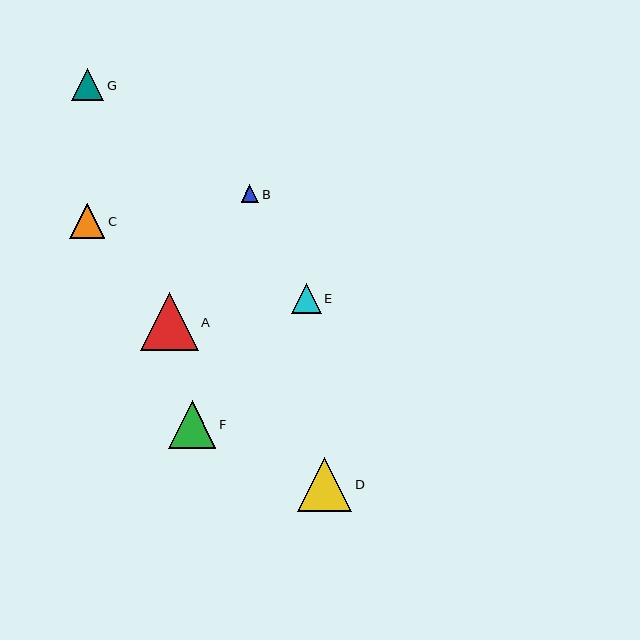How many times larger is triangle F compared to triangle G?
Triangle F is approximately 1.5 times the size of triangle G.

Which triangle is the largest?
Triangle A is the largest with a size of approximately 58 pixels.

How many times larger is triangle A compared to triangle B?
Triangle A is approximately 3.3 times the size of triangle B.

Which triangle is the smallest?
Triangle B is the smallest with a size of approximately 18 pixels.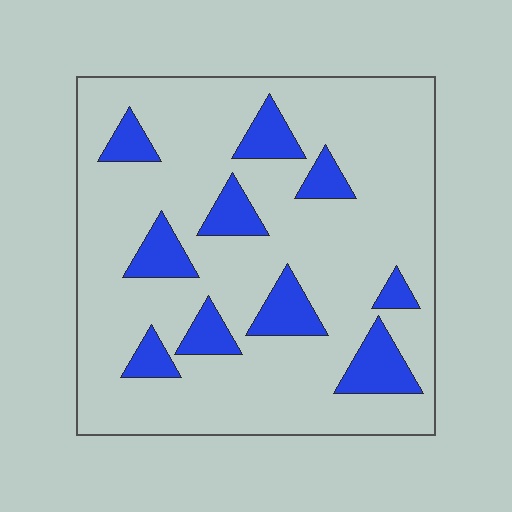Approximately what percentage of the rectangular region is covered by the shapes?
Approximately 20%.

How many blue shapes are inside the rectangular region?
10.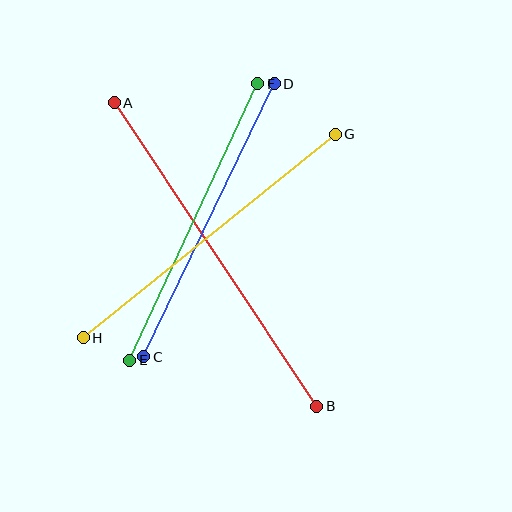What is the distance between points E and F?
The distance is approximately 305 pixels.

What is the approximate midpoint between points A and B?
The midpoint is at approximately (216, 254) pixels.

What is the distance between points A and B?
The distance is approximately 365 pixels.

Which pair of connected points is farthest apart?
Points A and B are farthest apart.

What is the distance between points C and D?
The distance is approximately 303 pixels.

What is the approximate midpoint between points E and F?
The midpoint is at approximately (194, 222) pixels.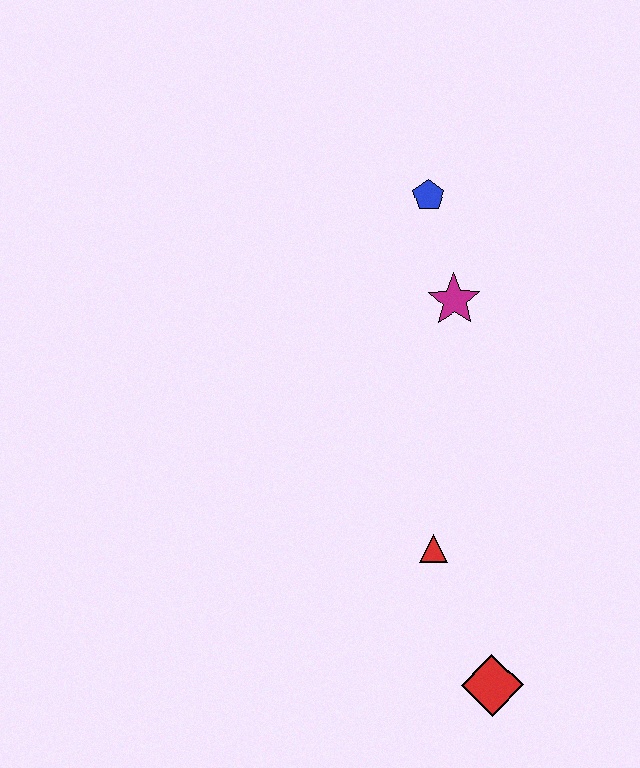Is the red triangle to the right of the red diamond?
No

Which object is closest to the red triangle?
The red diamond is closest to the red triangle.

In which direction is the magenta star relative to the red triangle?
The magenta star is above the red triangle.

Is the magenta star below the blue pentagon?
Yes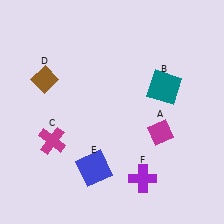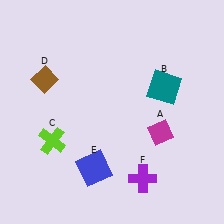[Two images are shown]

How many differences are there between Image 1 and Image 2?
There is 1 difference between the two images.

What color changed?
The cross (C) changed from magenta in Image 1 to lime in Image 2.